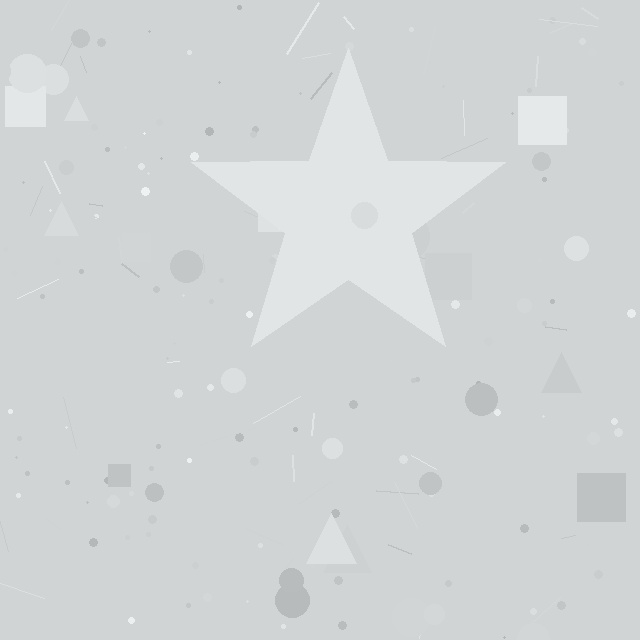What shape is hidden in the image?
A star is hidden in the image.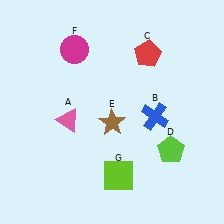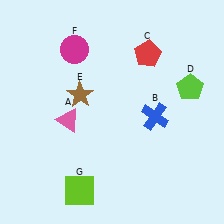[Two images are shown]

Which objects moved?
The objects that moved are: the lime pentagon (D), the brown star (E), the lime square (G).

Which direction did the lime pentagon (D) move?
The lime pentagon (D) moved up.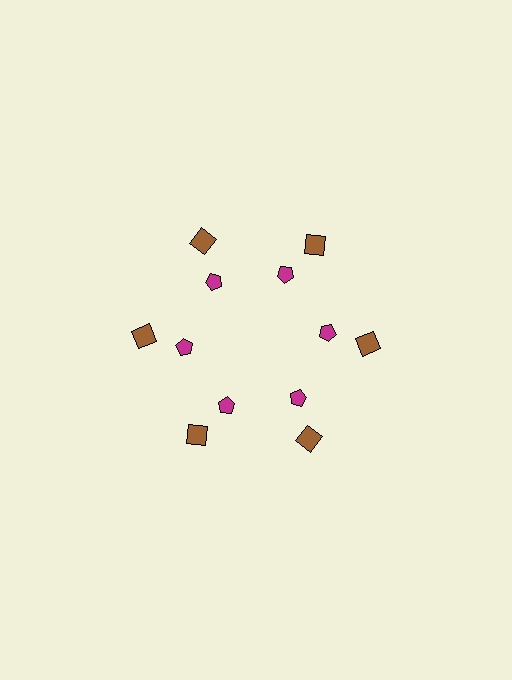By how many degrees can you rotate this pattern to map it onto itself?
The pattern maps onto itself every 60 degrees of rotation.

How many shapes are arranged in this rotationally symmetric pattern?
There are 12 shapes, arranged in 6 groups of 2.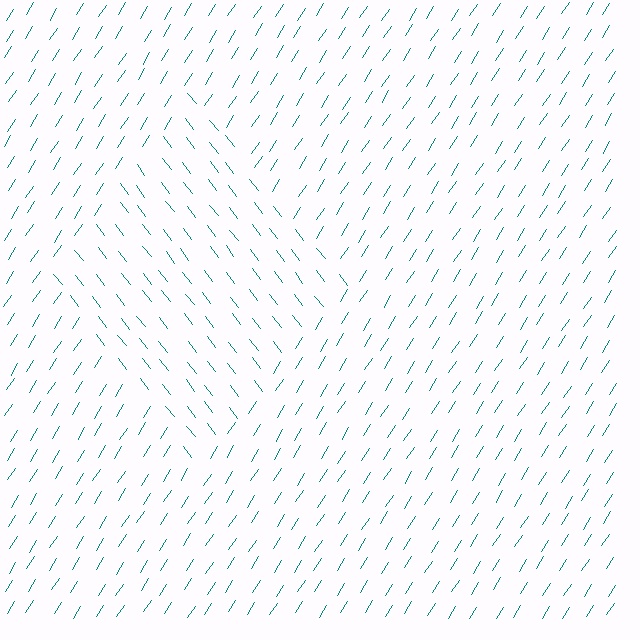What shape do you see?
I see a diamond.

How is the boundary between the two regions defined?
The boundary is defined purely by a change in line orientation (approximately 70 degrees difference). All lines are the same color and thickness.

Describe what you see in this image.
The image is filled with small teal line segments. A diamond region in the image has lines oriented differently from the surrounding lines, creating a visible texture boundary.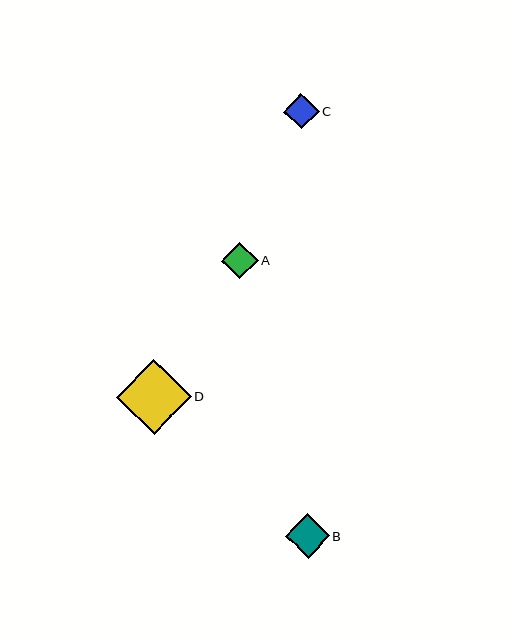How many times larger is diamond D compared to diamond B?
Diamond D is approximately 1.7 times the size of diamond B.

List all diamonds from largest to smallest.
From largest to smallest: D, B, A, C.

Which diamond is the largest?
Diamond D is the largest with a size of approximately 75 pixels.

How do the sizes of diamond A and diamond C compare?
Diamond A and diamond C are approximately the same size.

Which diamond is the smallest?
Diamond C is the smallest with a size of approximately 35 pixels.